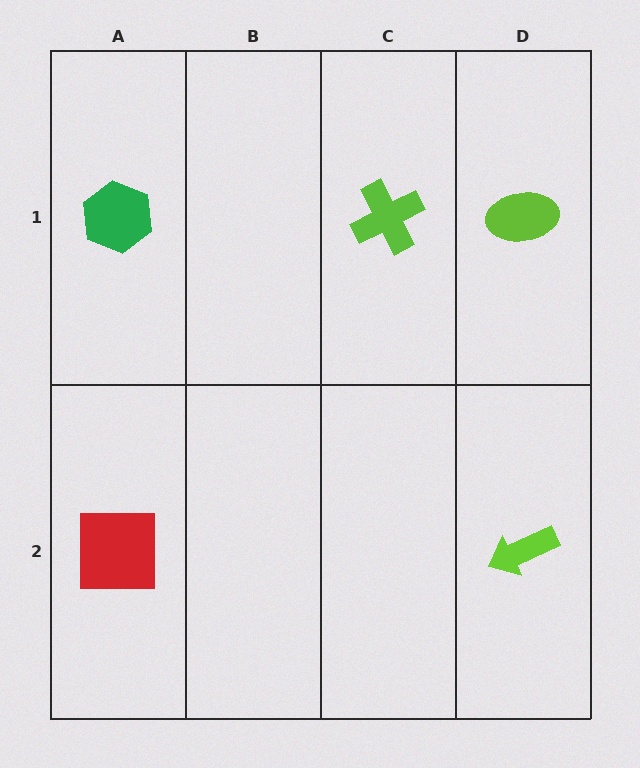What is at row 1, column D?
A lime ellipse.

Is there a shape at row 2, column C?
No, that cell is empty.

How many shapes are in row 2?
2 shapes.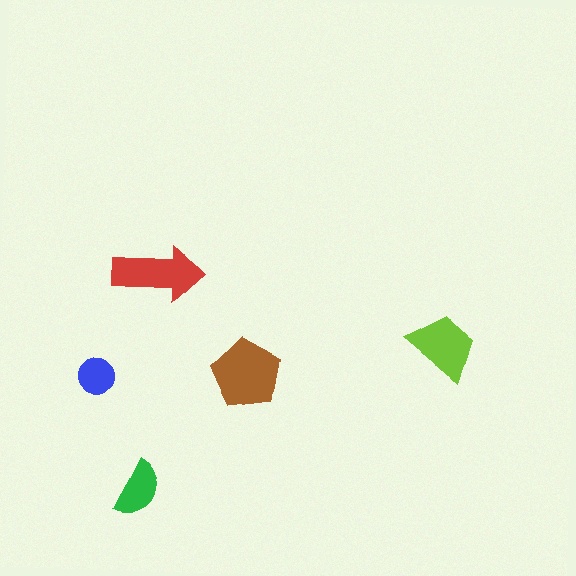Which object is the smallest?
The blue circle.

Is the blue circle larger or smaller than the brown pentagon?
Smaller.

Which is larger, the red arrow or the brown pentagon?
The brown pentagon.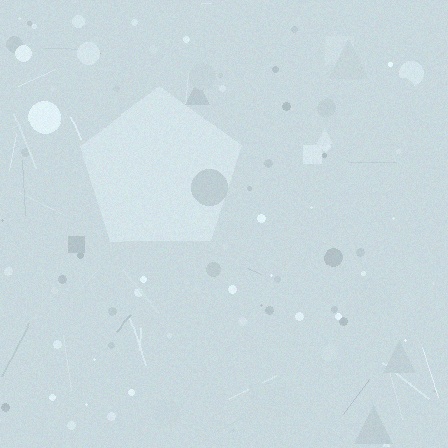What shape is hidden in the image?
A pentagon is hidden in the image.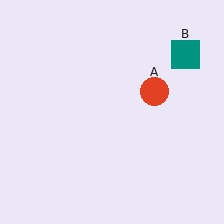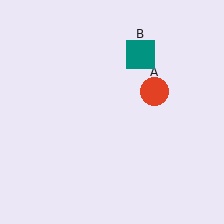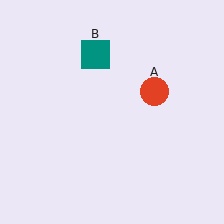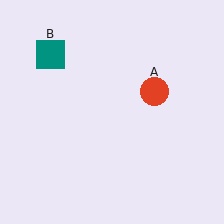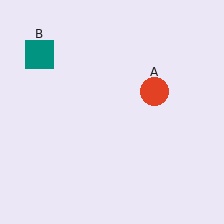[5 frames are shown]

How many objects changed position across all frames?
1 object changed position: teal square (object B).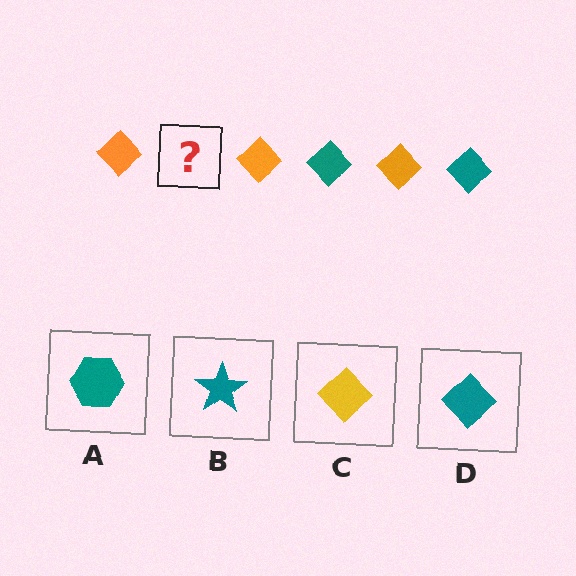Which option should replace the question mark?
Option D.